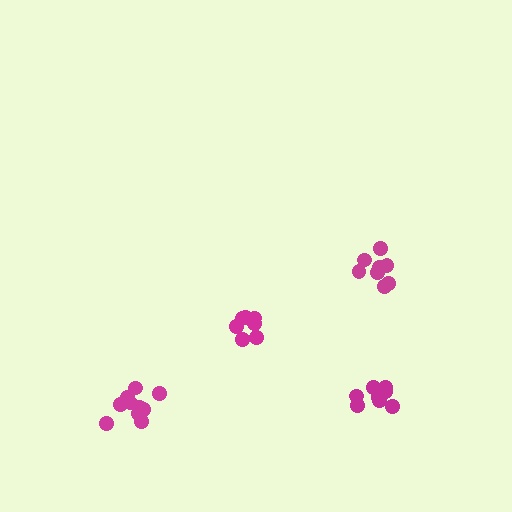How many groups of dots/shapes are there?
There are 4 groups.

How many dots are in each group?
Group 1: 10 dots, Group 2: 8 dots, Group 3: 11 dots, Group 4: 7 dots (36 total).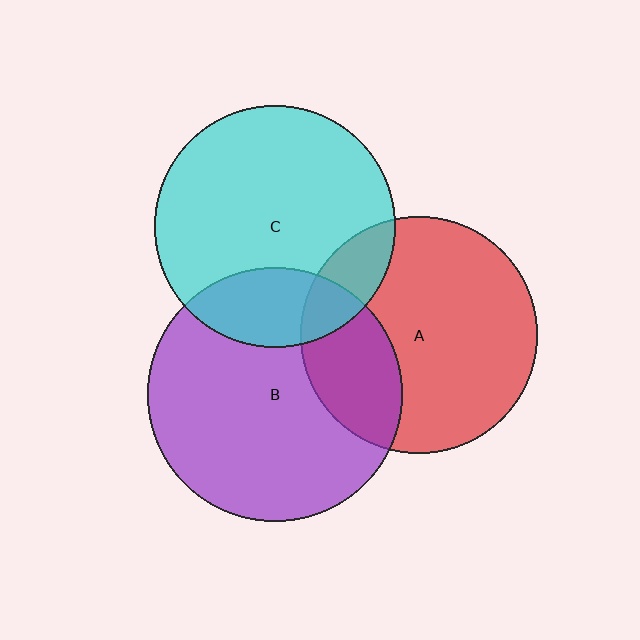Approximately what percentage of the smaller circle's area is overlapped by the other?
Approximately 25%.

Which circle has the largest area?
Circle B (purple).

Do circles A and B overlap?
Yes.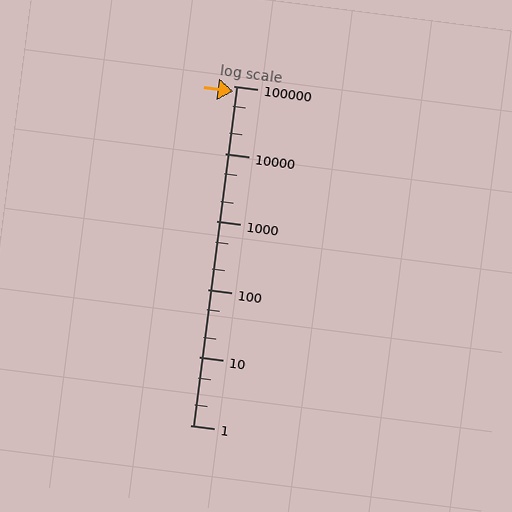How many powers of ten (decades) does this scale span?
The scale spans 5 decades, from 1 to 100000.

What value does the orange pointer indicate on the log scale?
The pointer indicates approximately 82000.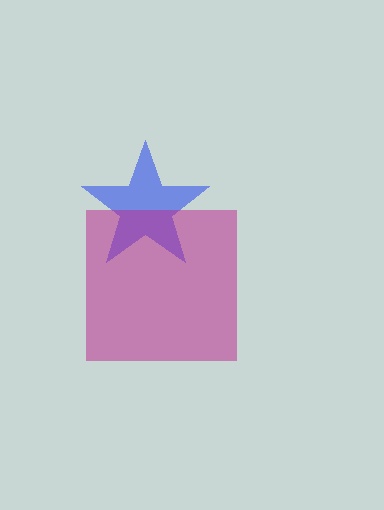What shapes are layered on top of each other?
The layered shapes are: a blue star, a magenta square.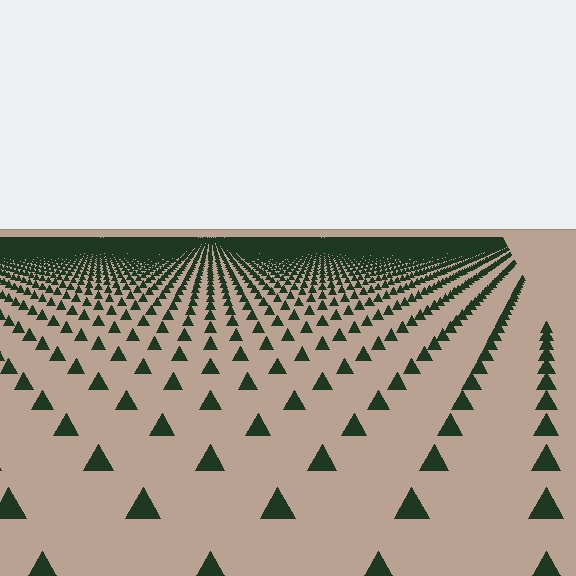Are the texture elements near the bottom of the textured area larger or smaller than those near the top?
Larger. Near the bottom, elements are closer to the viewer and appear at a bigger on-screen size.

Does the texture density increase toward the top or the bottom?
Density increases toward the top.